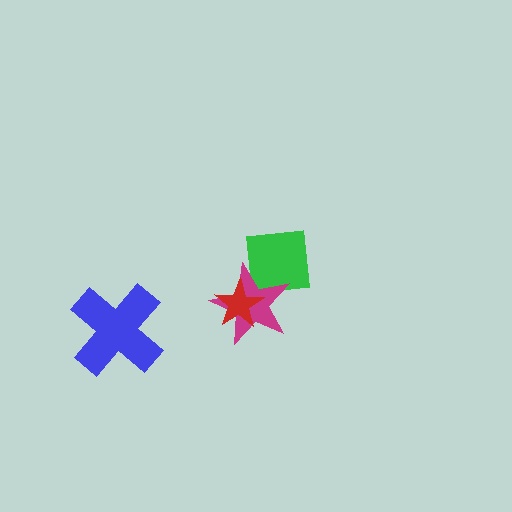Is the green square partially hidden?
Yes, it is partially covered by another shape.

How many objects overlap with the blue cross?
0 objects overlap with the blue cross.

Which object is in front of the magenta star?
The red star is in front of the magenta star.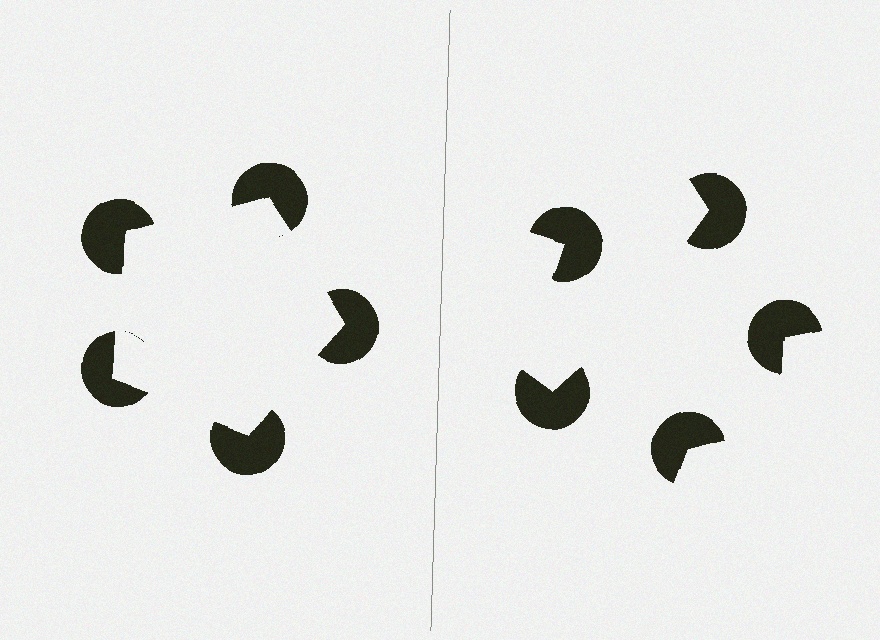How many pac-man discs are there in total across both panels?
10 — 5 on each side.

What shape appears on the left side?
An illusory pentagon.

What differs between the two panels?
The pac-man discs are positioned identically on both sides; only the wedge orientations differ. On the left they align to a pentagon; on the right they are misaligned.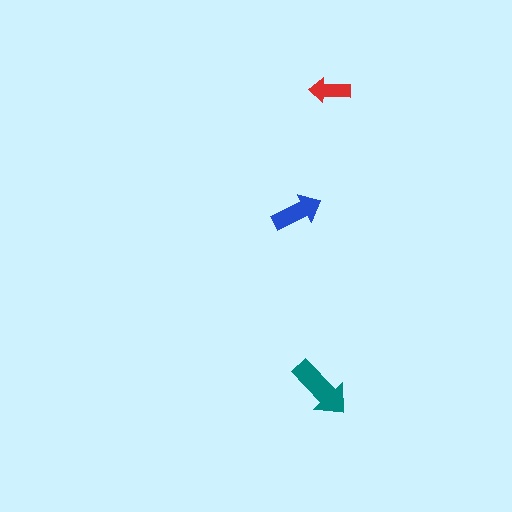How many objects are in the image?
There are 3 objects in the image.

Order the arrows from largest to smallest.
the teal one, the blue one, the red one.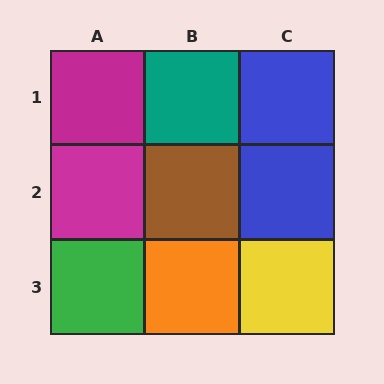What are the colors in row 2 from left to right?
Magenta, brown, blue.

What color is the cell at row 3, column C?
Yellow.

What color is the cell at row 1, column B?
Teal.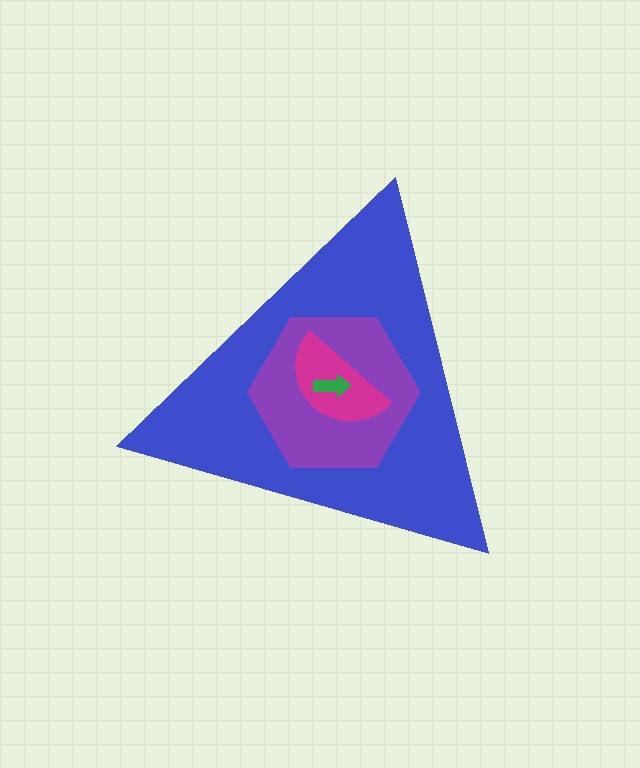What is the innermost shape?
The green arrow.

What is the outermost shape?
The blue triangle.